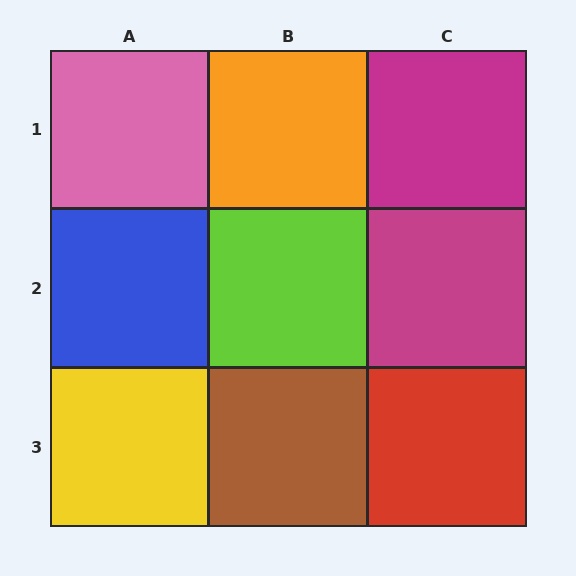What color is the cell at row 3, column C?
Red.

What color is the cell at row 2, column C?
Magenta.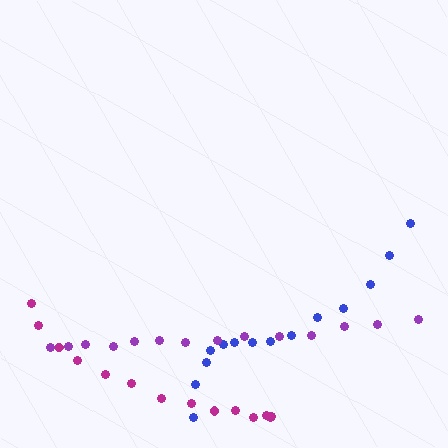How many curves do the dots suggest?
There are 3 distinct paths.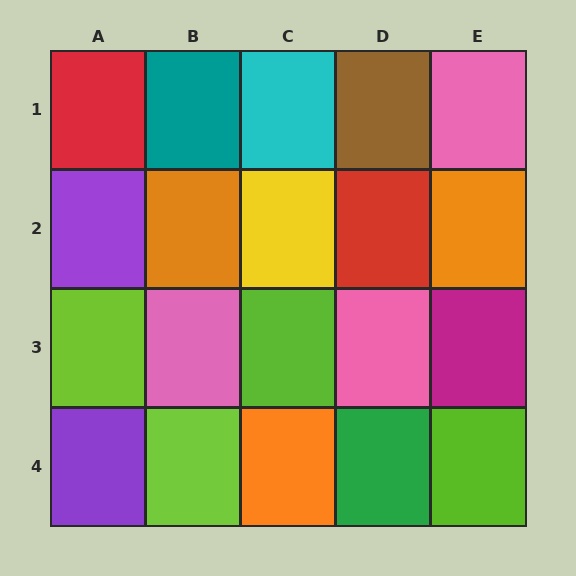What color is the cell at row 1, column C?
Cyan.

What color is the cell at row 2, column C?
Yellow.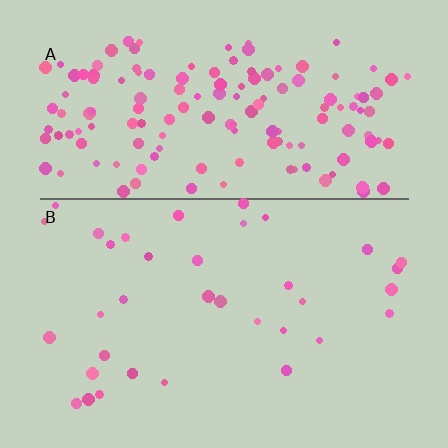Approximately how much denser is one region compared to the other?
Approximately 4.4× — region A over region B.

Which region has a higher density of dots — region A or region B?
A (the top).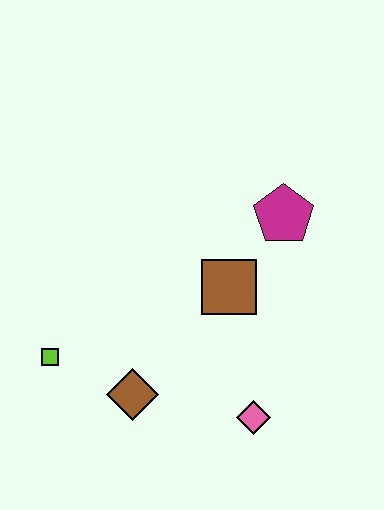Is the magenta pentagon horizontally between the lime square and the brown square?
No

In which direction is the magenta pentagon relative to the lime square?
The magenta pentagon is to the right of the lime square.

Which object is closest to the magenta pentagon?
The brown square is closest to the magenta pentagon.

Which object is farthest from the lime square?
The magenta pentagon is farthest from the lime square.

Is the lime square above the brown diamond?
Yes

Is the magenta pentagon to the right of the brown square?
Yes